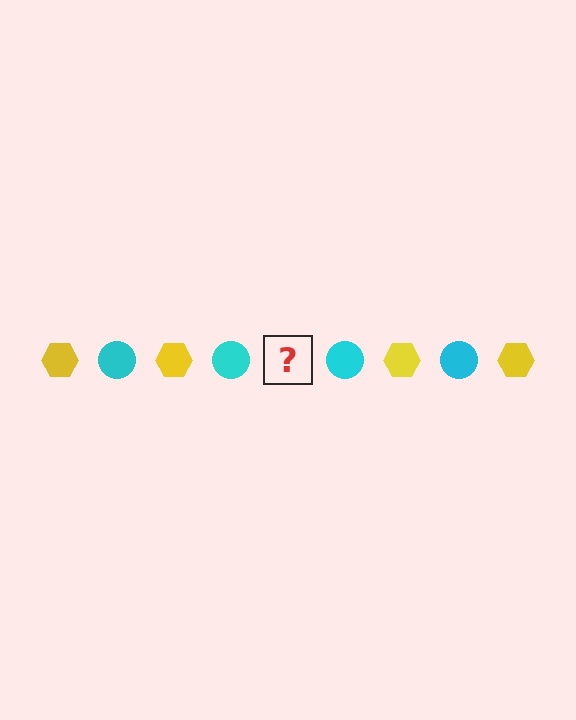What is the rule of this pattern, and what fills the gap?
The rule is that the pattern alternates between yellow hexagon and cyan circle. The gap should be filled with a yellow hexagon.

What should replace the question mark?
The question mark should be replaced with a yellow hexagon.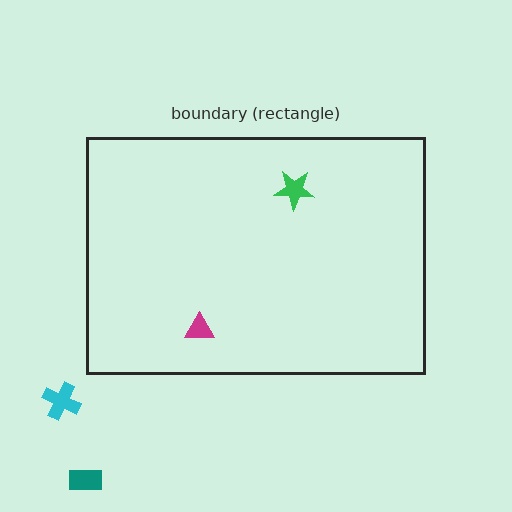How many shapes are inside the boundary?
2 inside, 2 outside.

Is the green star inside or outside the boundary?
Inside.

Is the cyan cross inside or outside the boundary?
Outside.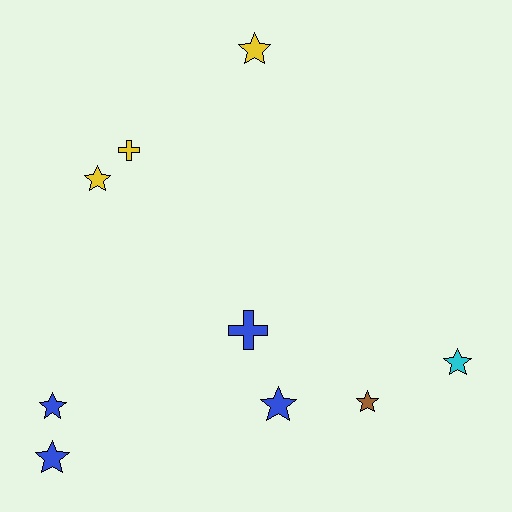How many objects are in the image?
There are 9 objects.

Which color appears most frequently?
Blue, with 4 objects.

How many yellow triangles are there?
There are no yellow triangles.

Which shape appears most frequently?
Star, with 7 objects.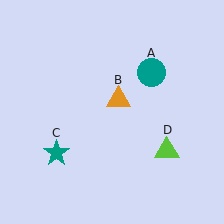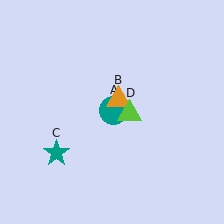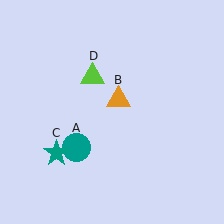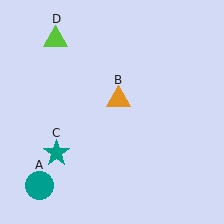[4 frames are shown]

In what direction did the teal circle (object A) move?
The teal circle (object A) moved down and to the left.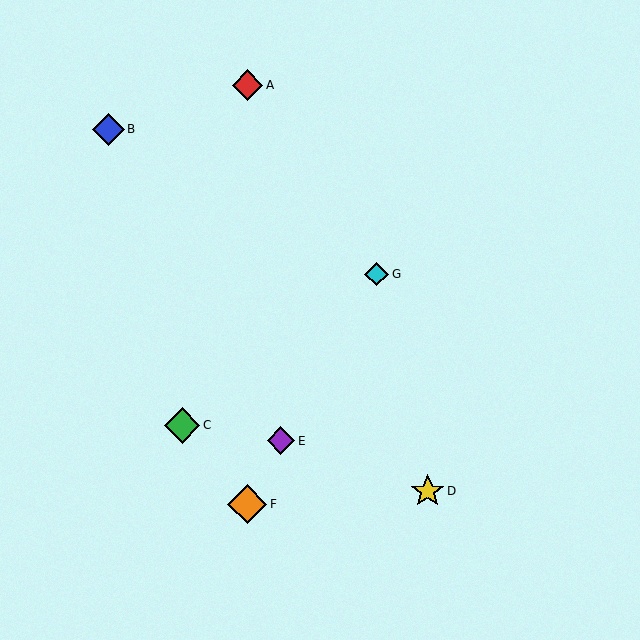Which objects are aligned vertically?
Objects A, F are aligned vertically.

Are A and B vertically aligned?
No, A is at x≈247 and B is at x≈108.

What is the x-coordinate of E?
Object E is at x≈281.